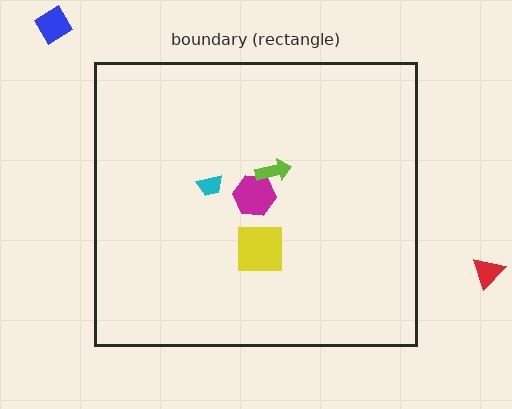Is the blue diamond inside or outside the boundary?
Outside.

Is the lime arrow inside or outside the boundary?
Inside.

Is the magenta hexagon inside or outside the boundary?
Inside.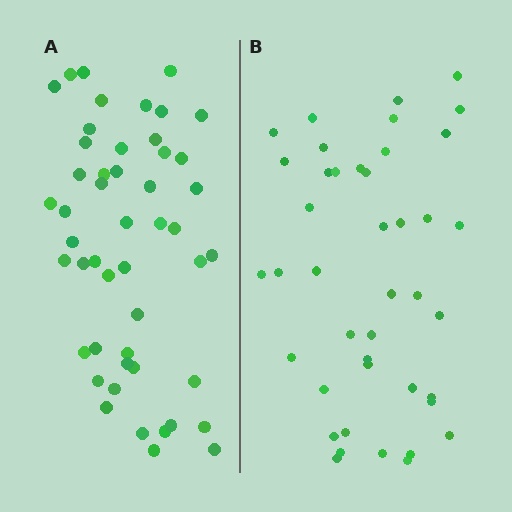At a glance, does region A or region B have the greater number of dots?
Region A (the left region) has more dots.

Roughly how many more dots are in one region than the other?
Region A has roughly 8 or so more dots than region B.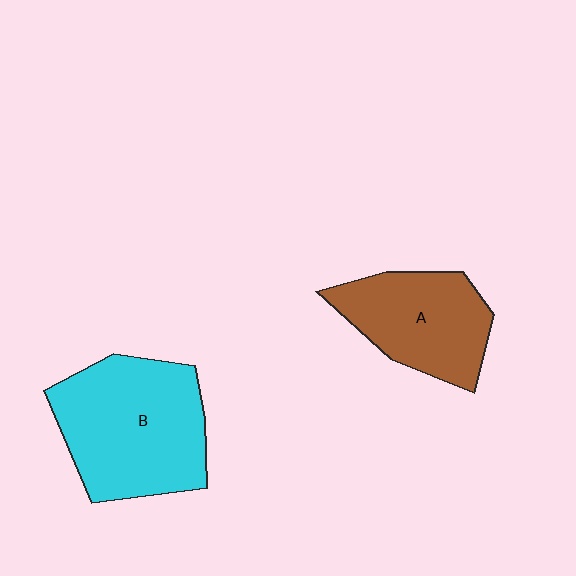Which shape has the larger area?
Shape B (cyan).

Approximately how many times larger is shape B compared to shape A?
Approximately 1.4 times.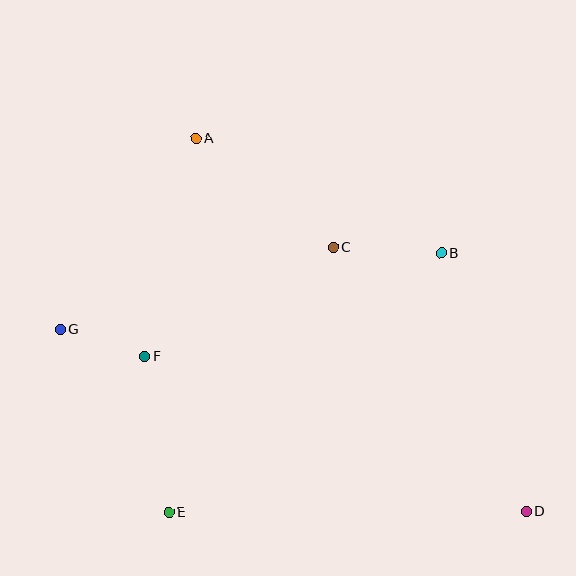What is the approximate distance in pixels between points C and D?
The distance between C and D is approximately 327 pixels.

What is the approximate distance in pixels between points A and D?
The distance between A and D is approximately 498 pixels.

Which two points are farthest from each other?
Points D and G are farthest from each other.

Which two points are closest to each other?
Points F and G are closest to each other.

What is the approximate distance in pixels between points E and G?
The distance between E and G is approximately 213 pixels.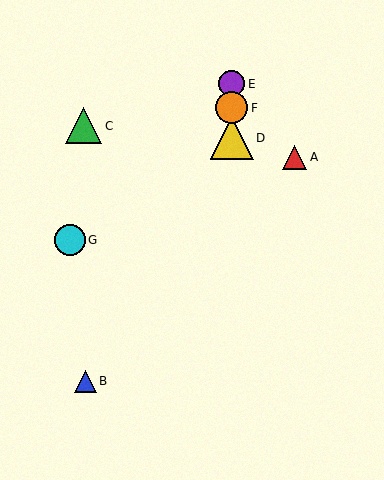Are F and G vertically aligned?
No, F is at x≈232 and G is at x≈70.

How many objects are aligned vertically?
3 objects (D, E, F) are aligned vertically.